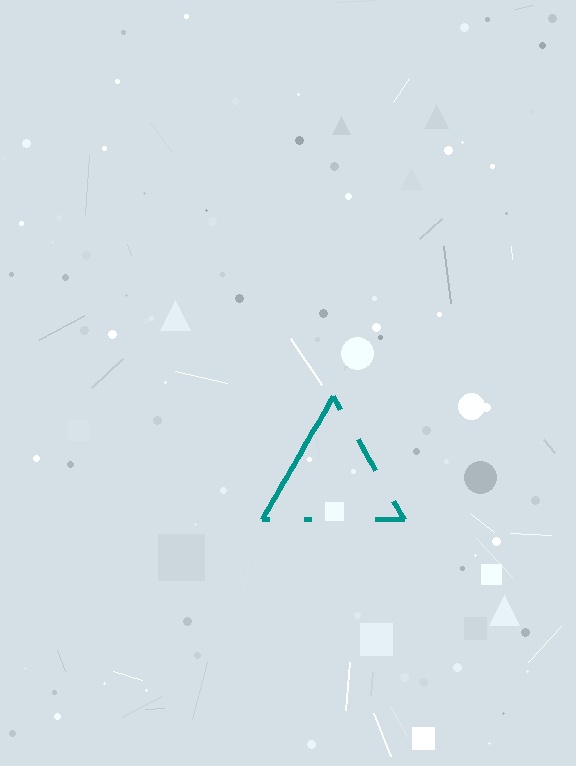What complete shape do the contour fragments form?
The contour fragments form a triangle.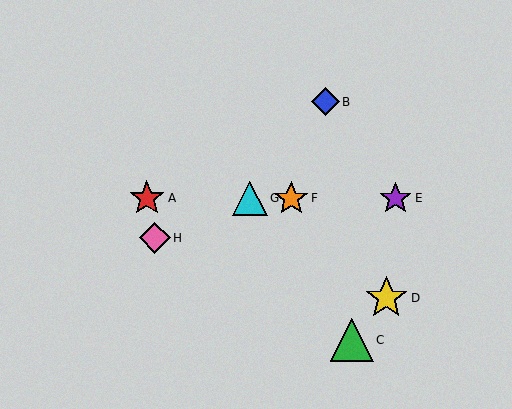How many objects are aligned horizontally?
4 objects (A, E, F, G) are aligned horizontally.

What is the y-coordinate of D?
Object D is at y≈298.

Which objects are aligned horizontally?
Objects A, E, F, G are aligned horizontally.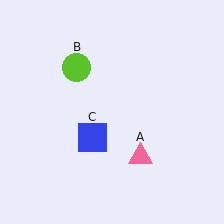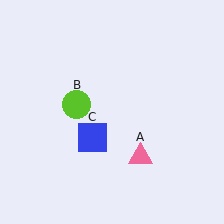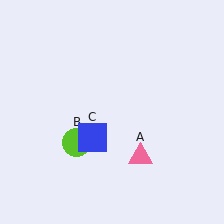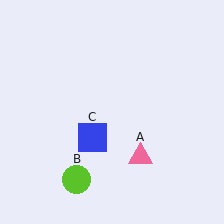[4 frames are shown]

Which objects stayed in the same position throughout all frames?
Pink triangle (object A) and blue square (object C) remained stationary.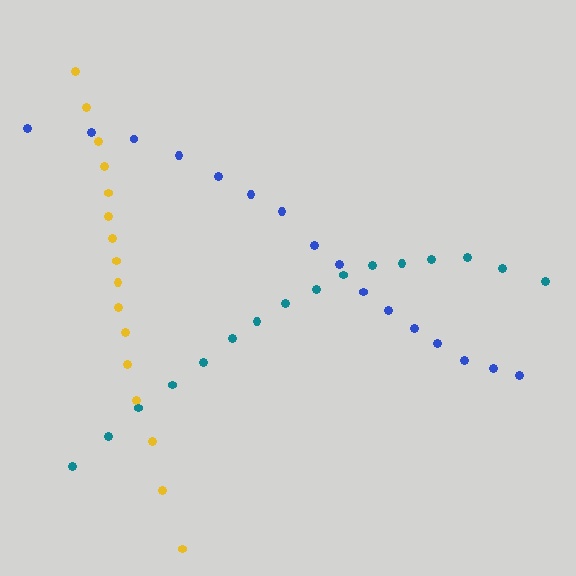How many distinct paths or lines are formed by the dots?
There are 3 distinct paths.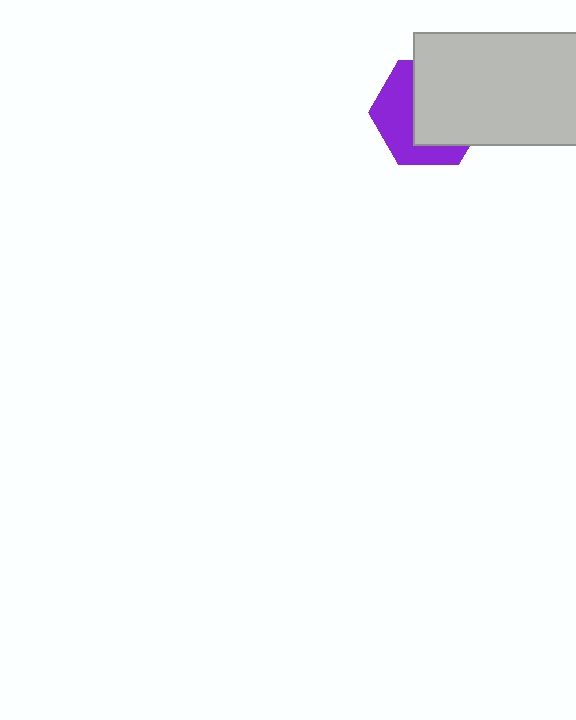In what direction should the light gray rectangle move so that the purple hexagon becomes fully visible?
The light gray rectangle should move toward the upper-right. That is the shortest direction to clear the overlap and leave the purple hexagon fully visible.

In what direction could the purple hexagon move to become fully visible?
The purple hexagon could move toward the lower-left. That would shift it out from behind the light gray rectangle entirely.